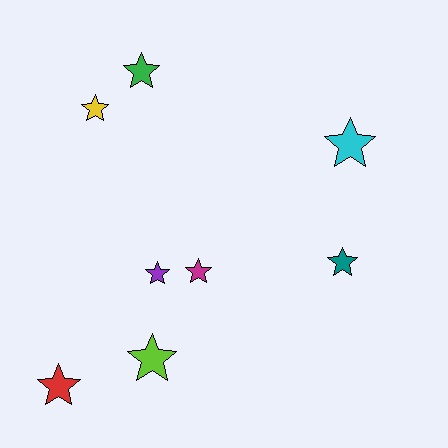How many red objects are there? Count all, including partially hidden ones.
There is 1 red object.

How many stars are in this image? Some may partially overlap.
There are 8 stars.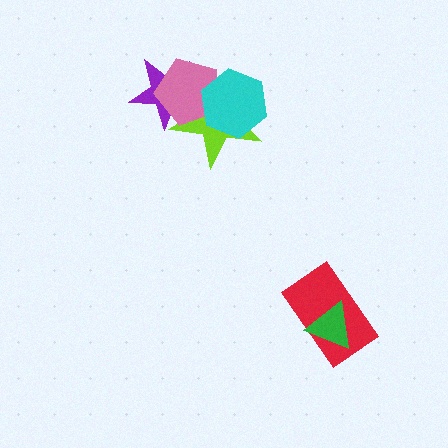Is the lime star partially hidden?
Yes, it is partially covered by another shape.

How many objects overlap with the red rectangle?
1 object overlaps with the red rectangle.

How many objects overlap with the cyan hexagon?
2 objects overlap with the cyan hexagon.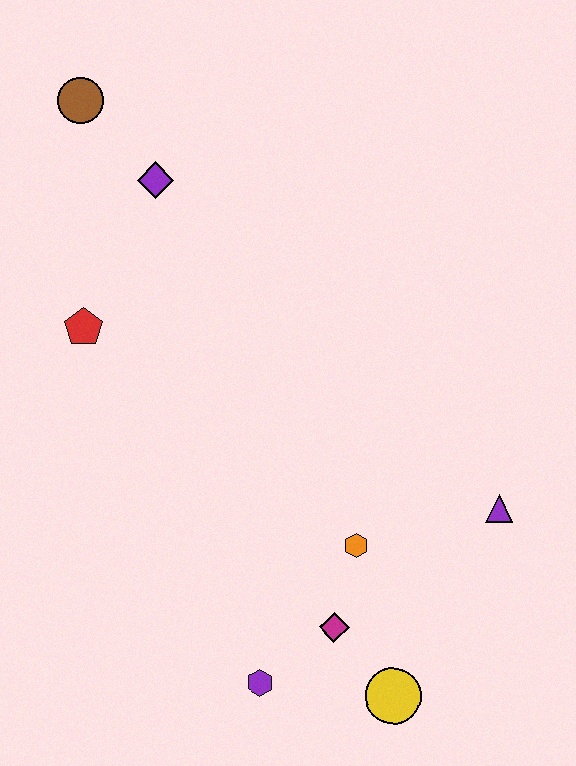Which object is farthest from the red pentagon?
The yellow circle is farthest from the red pentagon.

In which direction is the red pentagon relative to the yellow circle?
The red pentagon is above the yellow circle.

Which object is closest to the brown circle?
The purple diamond is closest to the brown circle.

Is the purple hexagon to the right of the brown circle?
Yes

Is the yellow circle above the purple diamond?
No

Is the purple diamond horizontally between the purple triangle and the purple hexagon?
No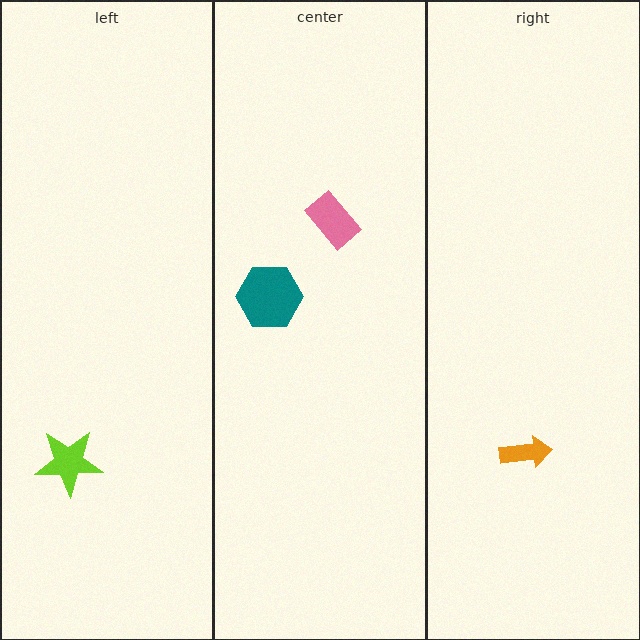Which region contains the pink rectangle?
The center region.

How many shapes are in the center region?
2.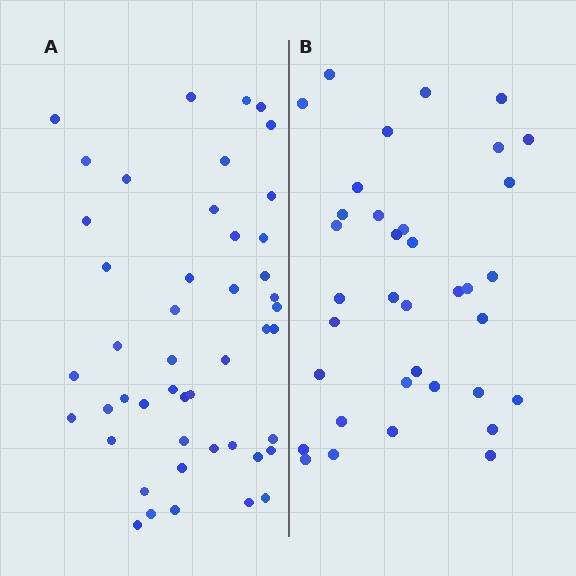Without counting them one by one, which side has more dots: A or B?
Region A (the left region) has more dots.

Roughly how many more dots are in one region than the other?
Region A has roughly 12 or so more dots than region B.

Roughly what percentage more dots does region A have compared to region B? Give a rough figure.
About 30% more.